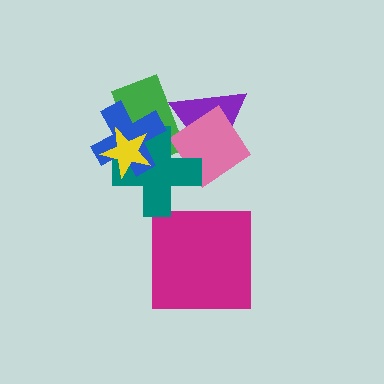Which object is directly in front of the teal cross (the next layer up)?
The blue cross is directly in front of the teal cross.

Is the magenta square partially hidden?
No, no other shape covers it.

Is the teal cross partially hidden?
Yes, it is partially covered by another shape.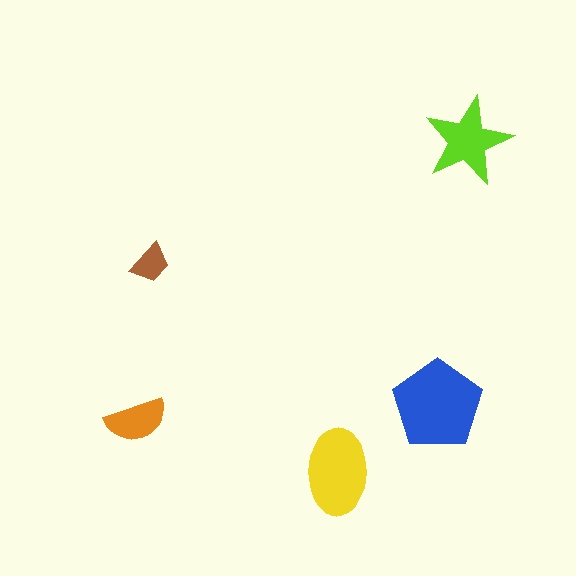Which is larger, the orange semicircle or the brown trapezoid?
The orange semicircle.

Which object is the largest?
The blue pentagon.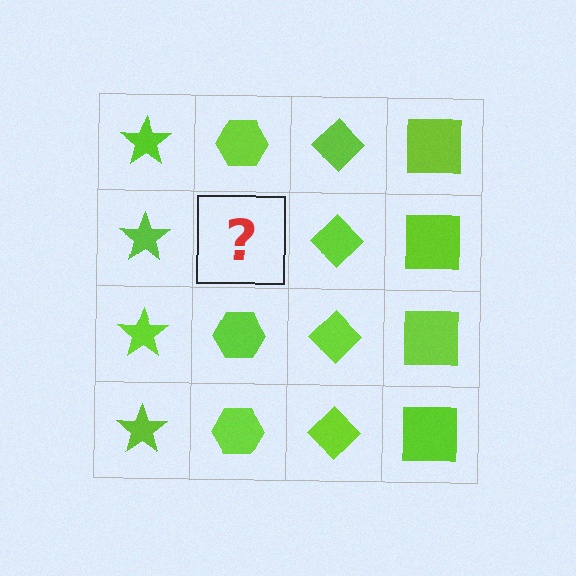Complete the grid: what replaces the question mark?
The question mark should be replaced with a lime hexagon.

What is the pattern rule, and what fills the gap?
The rule is that each column has a consistent shape. The gap should be filled with a lime hexagon.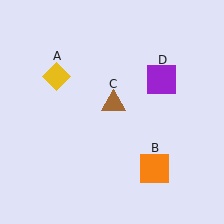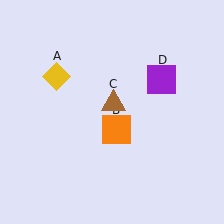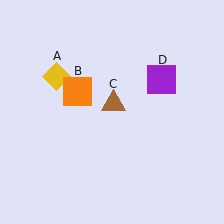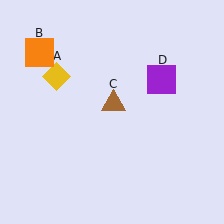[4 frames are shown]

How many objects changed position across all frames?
1 object changed position: orange square (object B).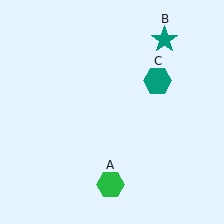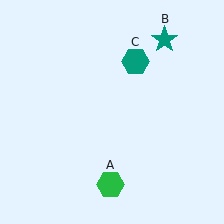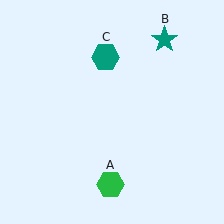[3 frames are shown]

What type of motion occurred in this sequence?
The teal hexagon (object C) rotated counterclockwise around the center of the scene.